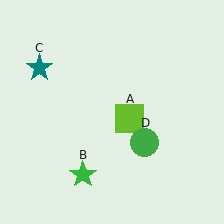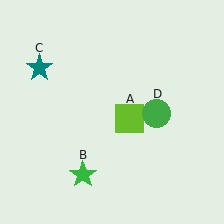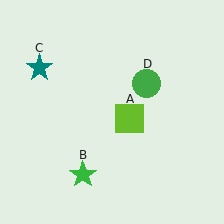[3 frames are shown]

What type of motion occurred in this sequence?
The green circle (object D) rotated counterclockwise around the center of the scene.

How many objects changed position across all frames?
1 object changed position: green circle (object D).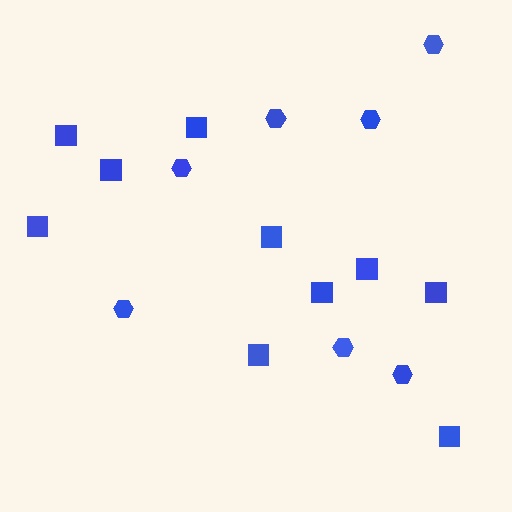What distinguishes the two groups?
There are 2 groups: one group of hexagons (7) and one group of squares (10).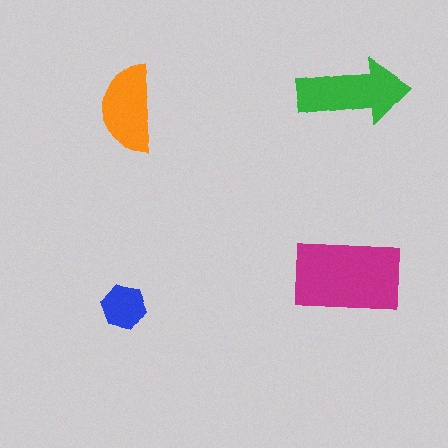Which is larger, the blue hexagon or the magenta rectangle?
The magenta rectangle.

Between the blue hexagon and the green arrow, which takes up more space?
The green arrow.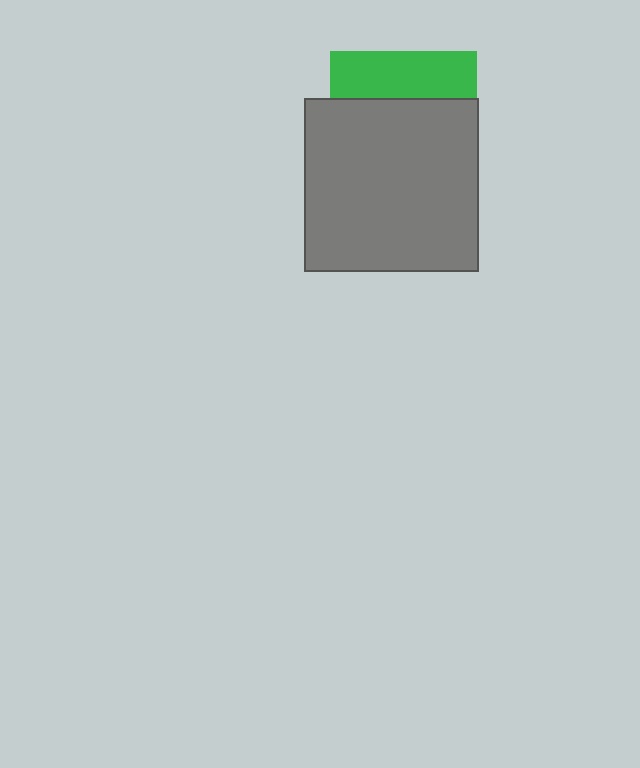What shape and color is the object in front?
The object in front is a gray square.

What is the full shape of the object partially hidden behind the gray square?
The partially hidden object is a green square.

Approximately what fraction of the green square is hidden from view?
Roughly 68% of the green square is hidden behind the gray square.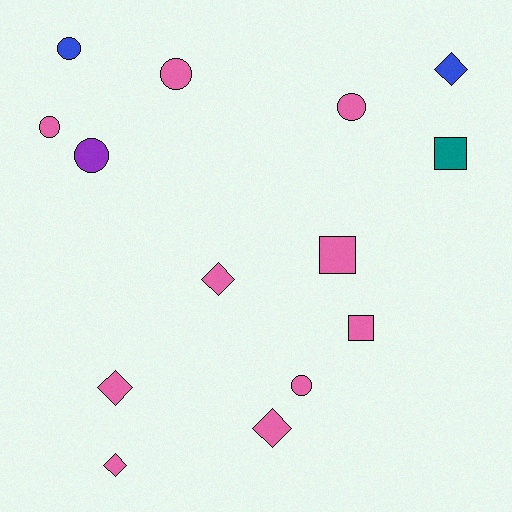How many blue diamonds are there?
There is 1 blue diamond.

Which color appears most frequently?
Pink, with 10 objects.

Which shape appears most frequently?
Circle, with 6 objects.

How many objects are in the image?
There are 14 objects.